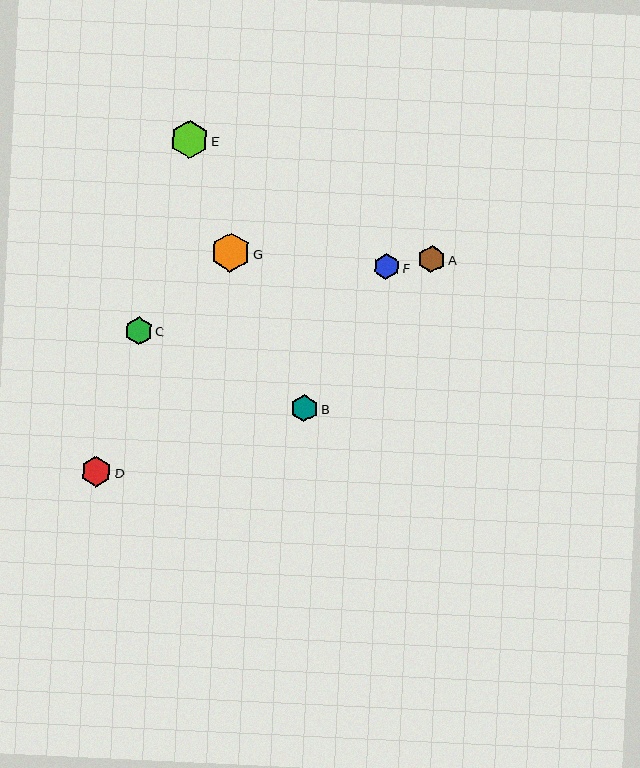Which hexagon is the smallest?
Hexagon F is the smallest with a size of approximately 25 pixels.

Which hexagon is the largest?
Hexagon G is the largest with a size of approximately 39 pixels.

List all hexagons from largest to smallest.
From largest to smallest: G, E, D, B, C, A, F.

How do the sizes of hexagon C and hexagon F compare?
Hexagon C and hexagon F are approximately the same size.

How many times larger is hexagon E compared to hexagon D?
Hexagon E is approximately 1.3 times the size of hexagon D.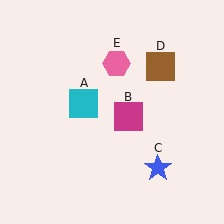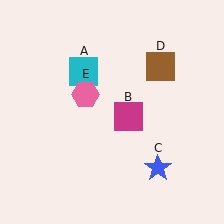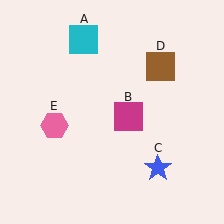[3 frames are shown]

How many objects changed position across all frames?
2 objects changed position: cyan square (object A), pink hexagon (object E).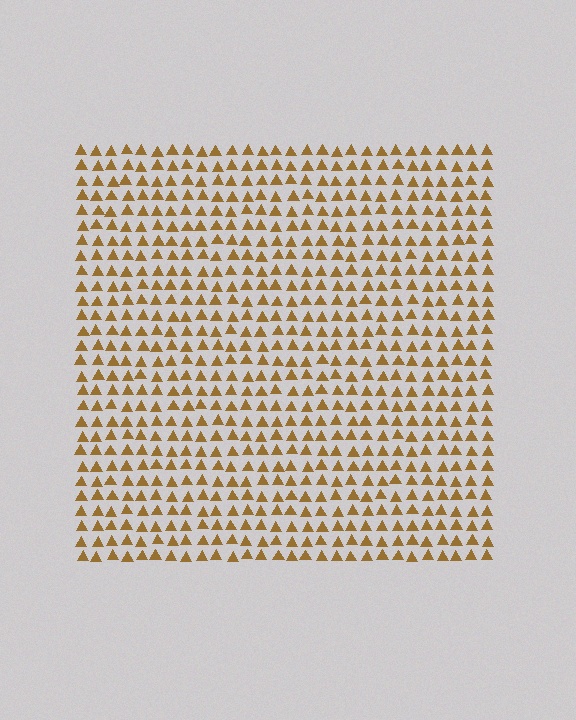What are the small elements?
The small elements are triangles.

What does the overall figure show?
The overall figure shows a square.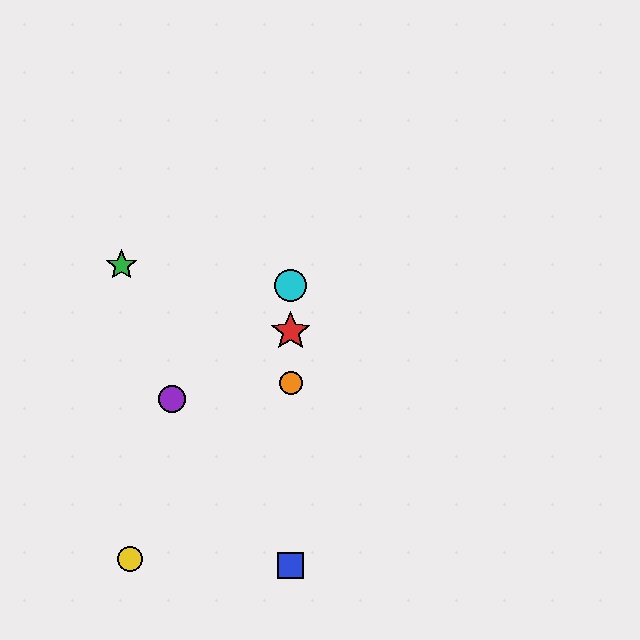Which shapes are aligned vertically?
The red star, the blue square, the orange circle, the cyan circle are aligned vertically.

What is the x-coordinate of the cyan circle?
The cyan circle is at x≈291.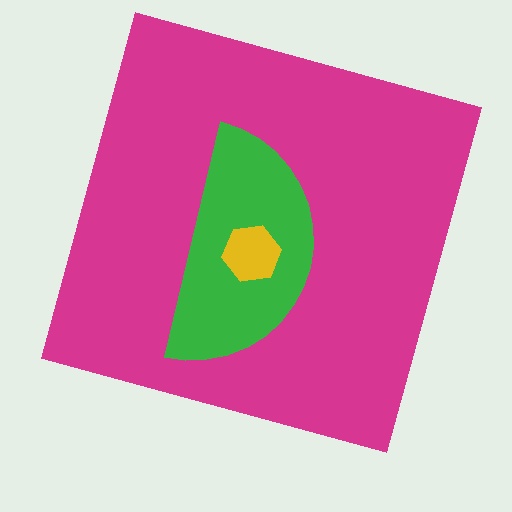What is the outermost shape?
The magenta square.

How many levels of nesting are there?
3.